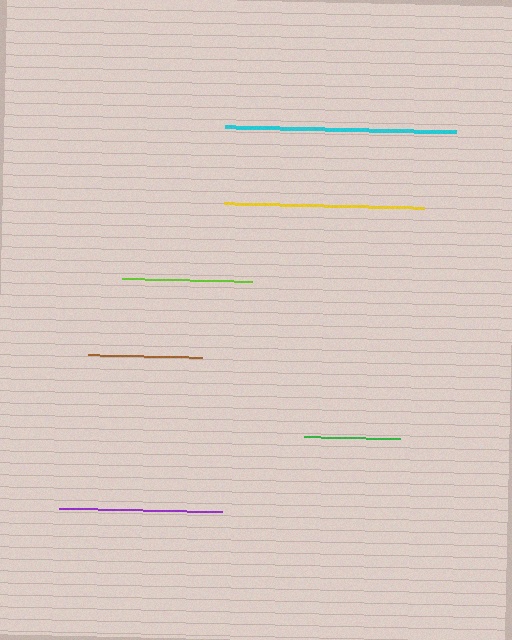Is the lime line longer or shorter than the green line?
The lime line is longer than the green line.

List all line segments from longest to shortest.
From longest to shortest: cyan, yellow, purple, lime, brown, green.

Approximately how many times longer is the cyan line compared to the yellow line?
The cyan line is approximately 1.2 times the length of the yellow line.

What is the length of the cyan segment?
The cyan segment is approximately 231 pixels long.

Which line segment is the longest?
The cyan line is the longest at approximately 231 pixels.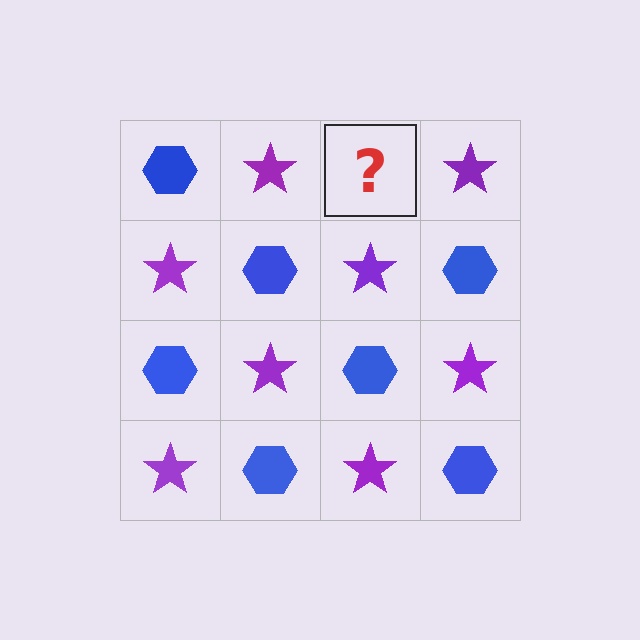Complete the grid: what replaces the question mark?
The question mark should be replaced with a blue hexagon.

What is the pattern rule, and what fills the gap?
The rule is that it alternates blue hexagon and purple star in a checkerboard pattern. The gap should be filled with a blue hexagon.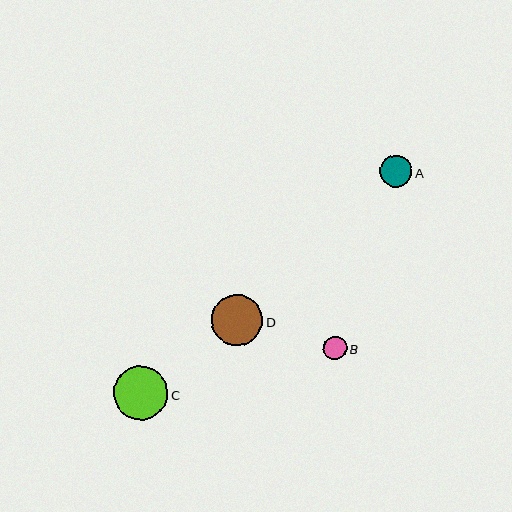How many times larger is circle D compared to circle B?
Circle D is approximately 2.2 times the size of circle B.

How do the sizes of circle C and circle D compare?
Circle C and circle D are approximately the same size.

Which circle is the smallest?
Circle B is the smallest with a size of approximately 23 pixels.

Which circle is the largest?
Circle C is the largest with a size of approximately 54 pixels.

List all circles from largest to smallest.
From largest to smallest: C, D, A, B.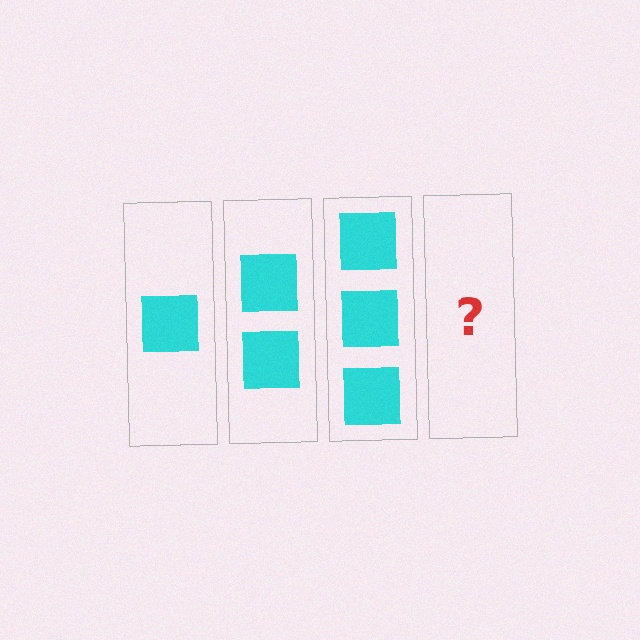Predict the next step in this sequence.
The next step is 4 squares.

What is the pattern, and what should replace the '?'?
The pattern is that each step adds one more square. The '?' should be 4 squares.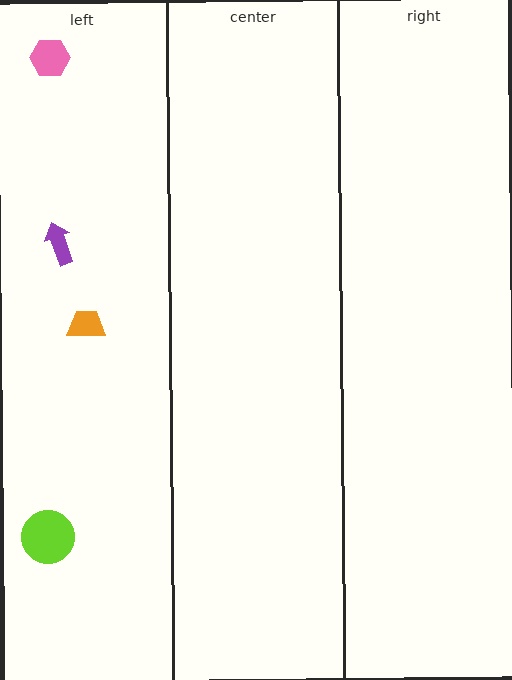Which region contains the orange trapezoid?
The left region.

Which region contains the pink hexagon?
The left region.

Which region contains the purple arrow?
The left region.